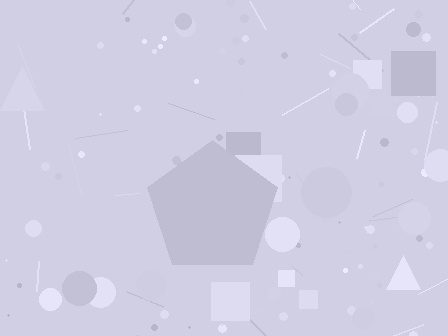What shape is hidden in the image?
A pentagon is hidden in the image.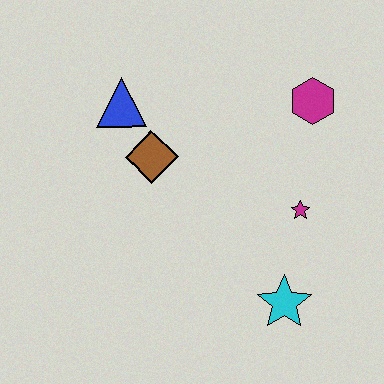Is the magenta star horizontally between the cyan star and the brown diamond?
No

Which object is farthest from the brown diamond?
The cyan star is farthest from the brown diamond.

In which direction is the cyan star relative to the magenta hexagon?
The cyan star is below the magenta hexagon.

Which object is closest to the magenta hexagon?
The magenta star is closest to the magenta hexagon.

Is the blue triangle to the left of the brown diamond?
Yes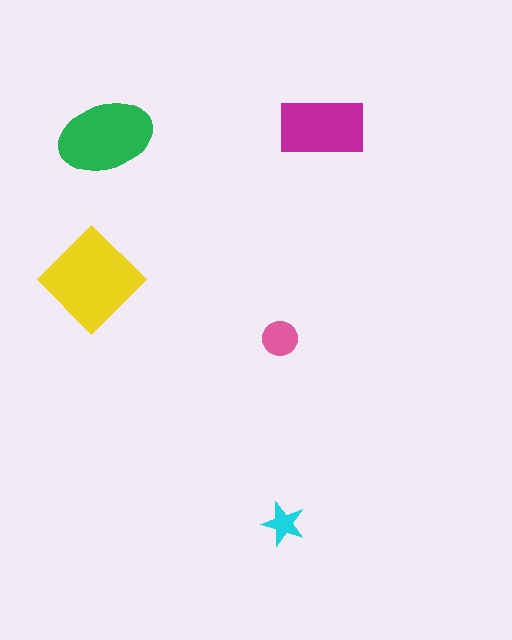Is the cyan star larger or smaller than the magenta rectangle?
Smaller.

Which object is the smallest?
The cyan star.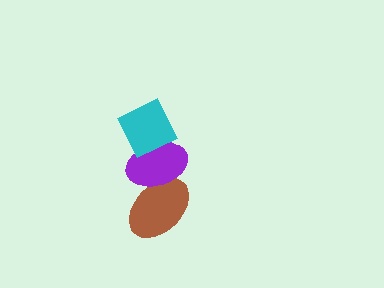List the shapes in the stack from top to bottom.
From top to bottom: the cyan diamond, the purple ellipse, the brown ellipse.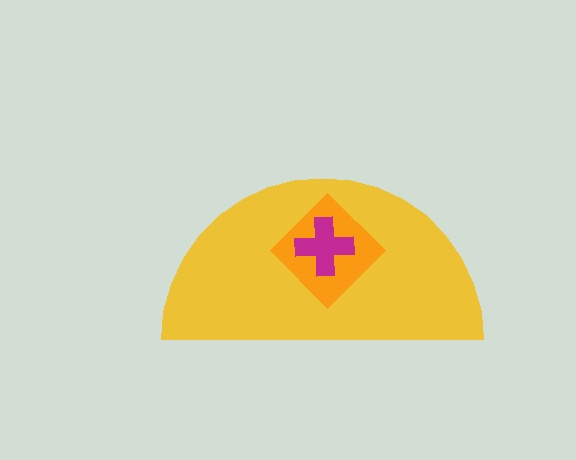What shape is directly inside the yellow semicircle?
The orange diamond.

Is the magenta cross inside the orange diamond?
Yes.